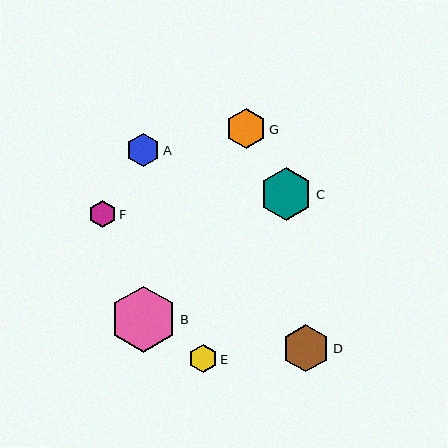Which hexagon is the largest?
Hexagon B is the largest with a size of approximately 66 pixels.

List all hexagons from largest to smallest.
From largest to smallest: B, C, D, G, A, E, F.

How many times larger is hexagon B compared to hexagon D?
Hexagon B is approximately 1.4 times the size of hexagon D.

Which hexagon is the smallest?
Hexagon F is the smallest with a size of approximately 28 pixels.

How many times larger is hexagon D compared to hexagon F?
Hexagon D is approximately 1.7 times the size of hexagon F.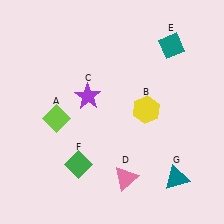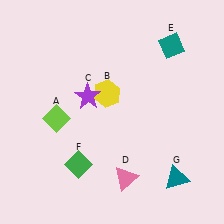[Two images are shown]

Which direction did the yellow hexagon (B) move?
The yellow hexagon (B) moved left.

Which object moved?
The yellow hexagon (B) moved left.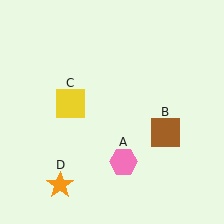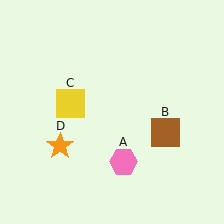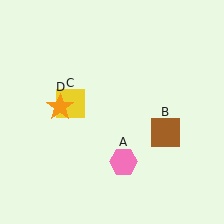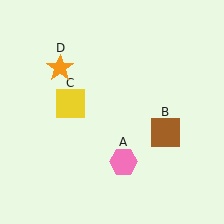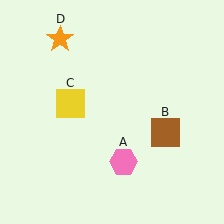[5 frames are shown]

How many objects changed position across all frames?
1 object changed position: orange star (object D).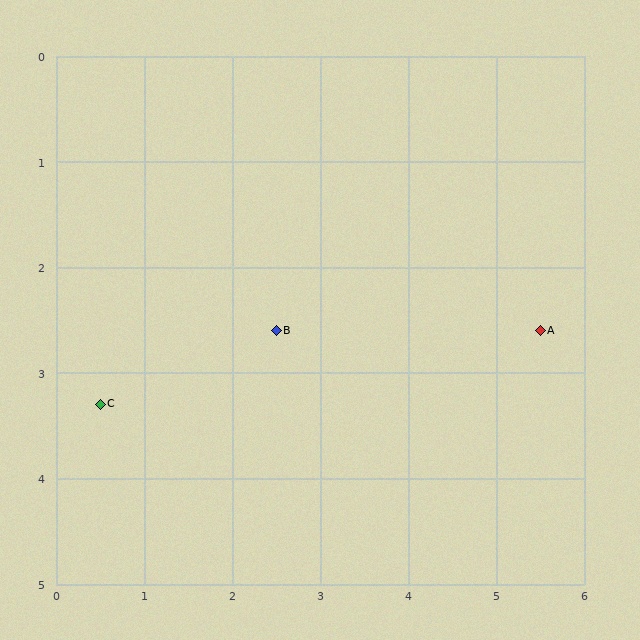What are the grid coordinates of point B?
Point B is at approximately (2.5, 2.6).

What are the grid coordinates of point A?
Point A is at approximately (5.5, 2.6).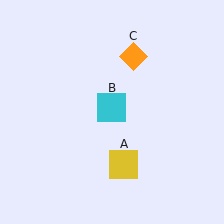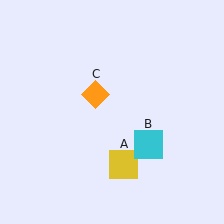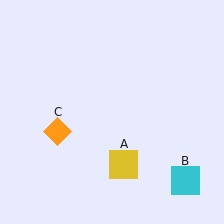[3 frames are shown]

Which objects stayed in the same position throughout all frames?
Yellow square (object A) remained stationary.